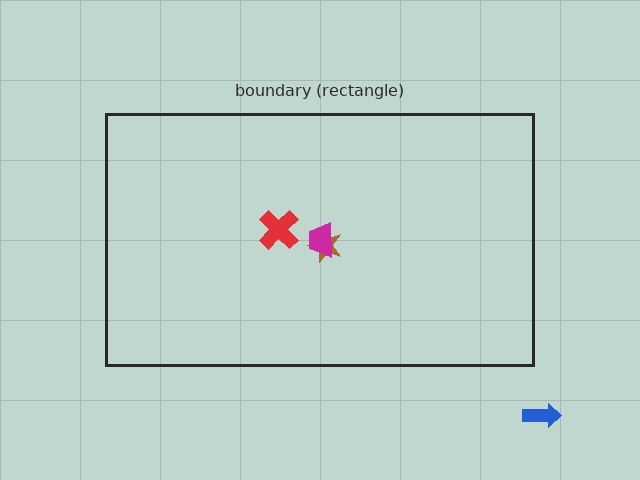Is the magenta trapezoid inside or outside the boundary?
Inside.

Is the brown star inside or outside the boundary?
Inside.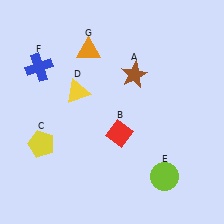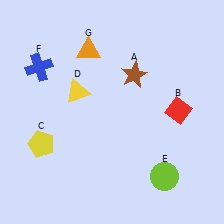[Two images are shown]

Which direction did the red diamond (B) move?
The red diamond (B) moved right.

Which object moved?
The red diamond (B) moved right.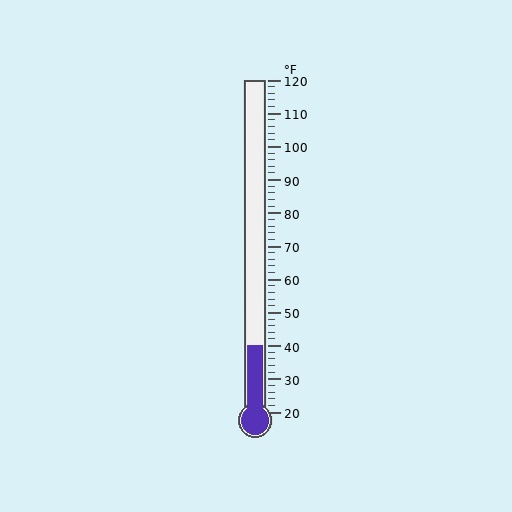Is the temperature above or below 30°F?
The temperature is above 30°F.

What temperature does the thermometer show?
The thermometer shows approximately 40°F.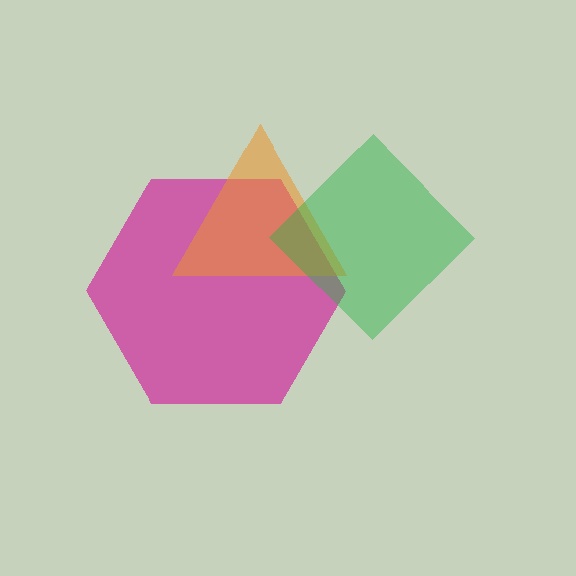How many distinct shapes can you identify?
There are 3 distinct shapes: a magenta hexagon, an orange triangle, a green diamond.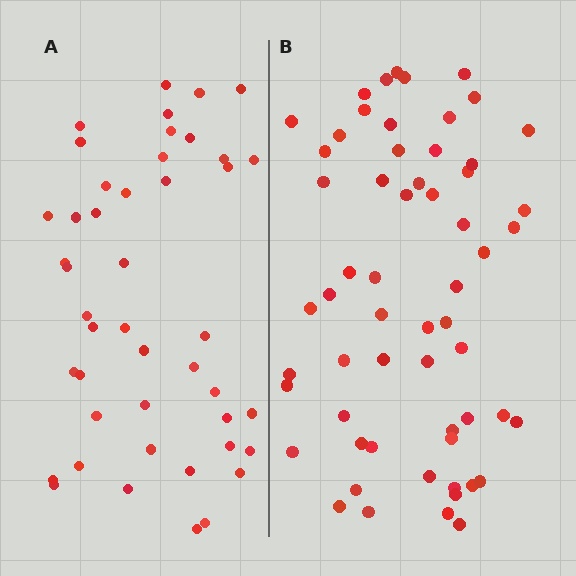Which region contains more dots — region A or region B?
Region B (the right region) has more dots.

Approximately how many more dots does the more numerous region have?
Region B has approximately 15 more dots than region A.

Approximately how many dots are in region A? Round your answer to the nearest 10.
About 40 dots. (The exact count is 45, which rounds to 40.)